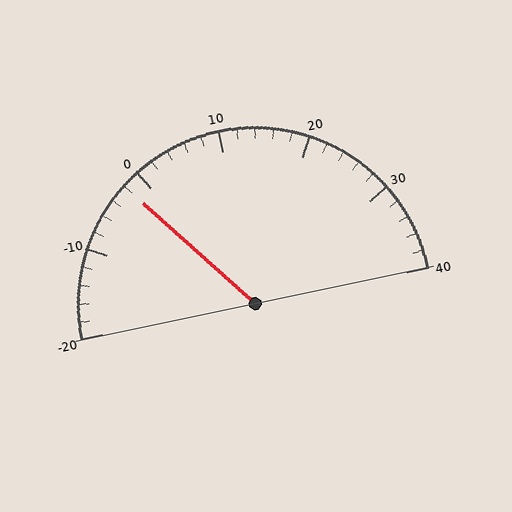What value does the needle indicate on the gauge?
The needle indicates approximately -2.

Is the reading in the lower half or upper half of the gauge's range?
The reading is in the lower half of the range (-20 to 40).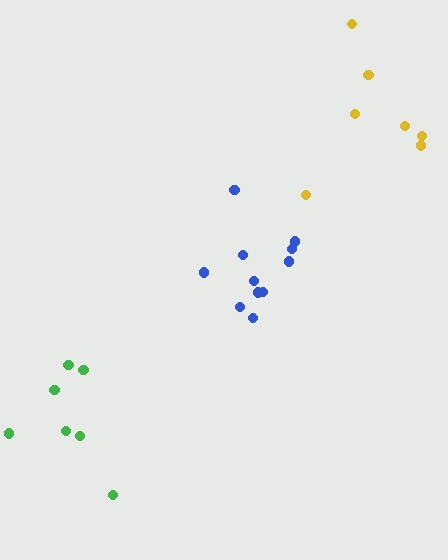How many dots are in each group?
Group 1: 7 dots, Group 2: 7 dots, Group 3: 11 dots (25 total).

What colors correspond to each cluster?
The clusters are colored: yellow, green, blue.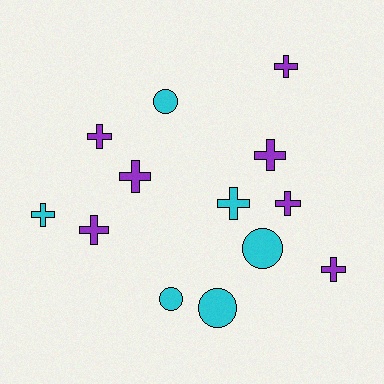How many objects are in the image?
There are 13 objects.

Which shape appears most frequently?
Cross, with 9 objects.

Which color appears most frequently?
Purple, with 7 objects.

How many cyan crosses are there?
There are 2 cyan crosses.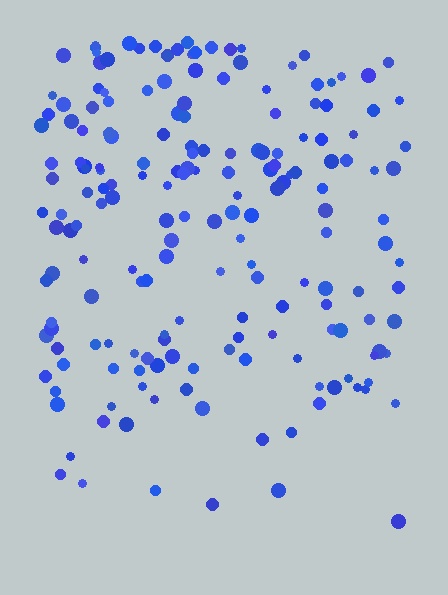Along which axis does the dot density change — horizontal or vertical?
Vertical.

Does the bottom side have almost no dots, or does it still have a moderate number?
Still a moderate number, just noticeably fewer than the top.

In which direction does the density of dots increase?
From bottom to top, with the top side densest.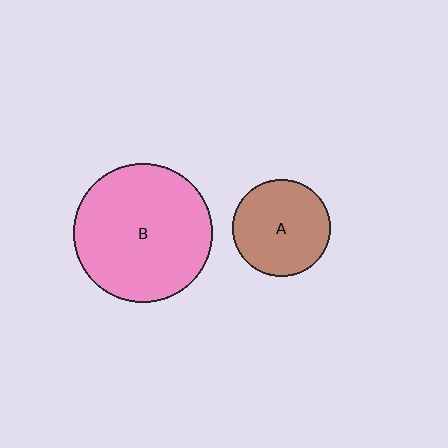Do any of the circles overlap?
No, none of the circles overlap.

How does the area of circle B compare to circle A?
Approximately 2.0 times.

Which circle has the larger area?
Circle B (pink).